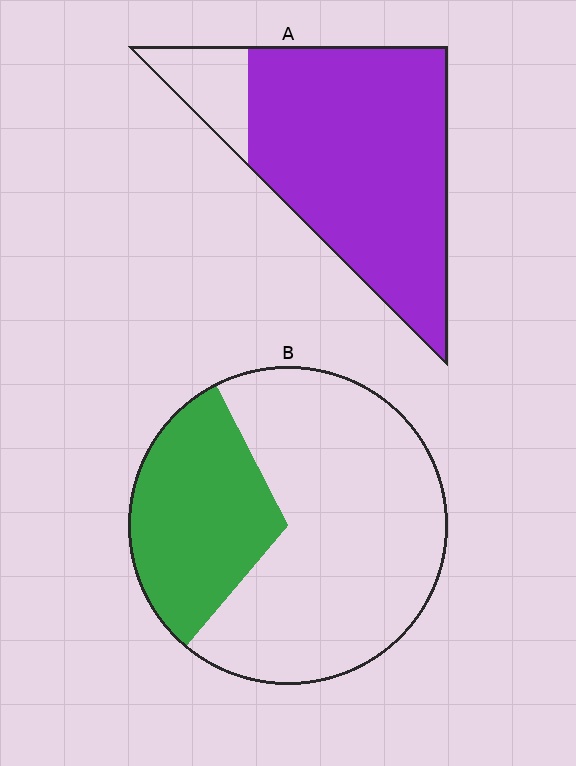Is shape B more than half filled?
No.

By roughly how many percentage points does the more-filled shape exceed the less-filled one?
By roughly 55 percentage points (A over B).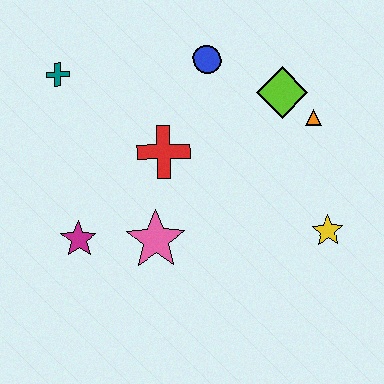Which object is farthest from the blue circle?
The magenta star is farthest from the blue circle.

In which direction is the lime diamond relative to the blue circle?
The lime diamond is to the right of the blue circle.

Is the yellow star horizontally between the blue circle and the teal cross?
No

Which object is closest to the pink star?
The magenta star is closest to the pink star.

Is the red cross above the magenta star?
Yes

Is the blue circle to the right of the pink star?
Yes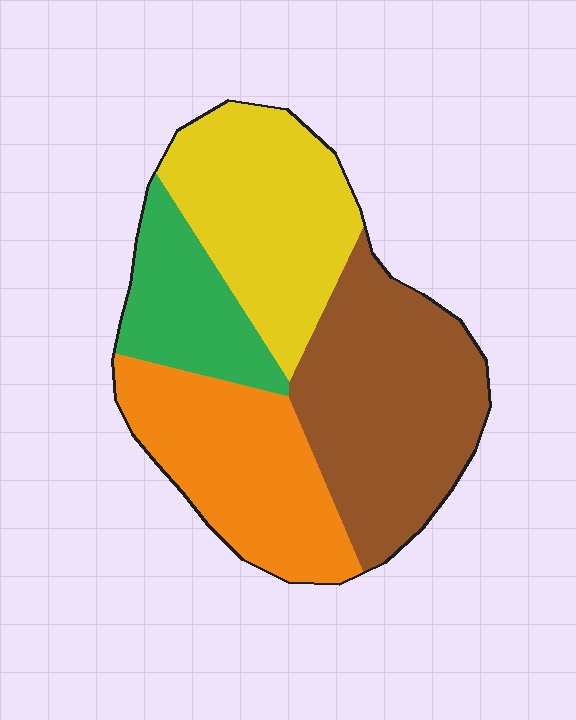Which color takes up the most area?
Brown, at roughly 35%.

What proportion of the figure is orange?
Orange covers 25% of the figure.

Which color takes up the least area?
Green, at roughly 15%.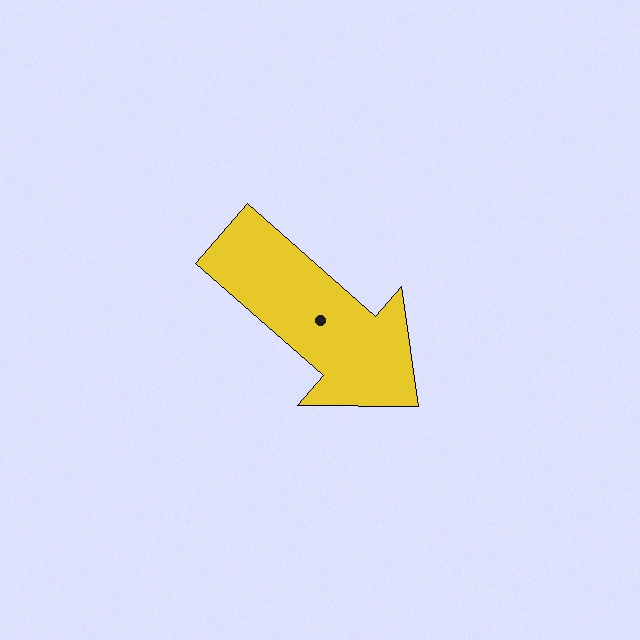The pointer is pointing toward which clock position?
Roughly 4 o'clock.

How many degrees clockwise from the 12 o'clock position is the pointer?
Approximately 131 degrees.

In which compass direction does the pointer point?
Southeast.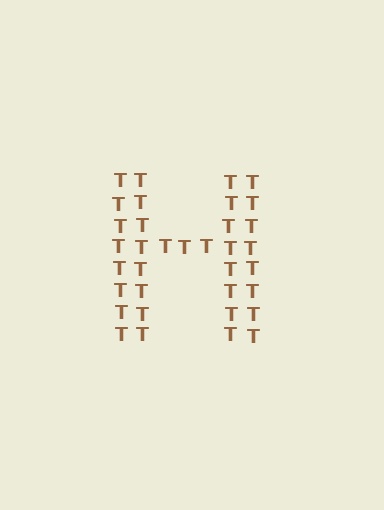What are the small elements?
The small elements are letter T's.